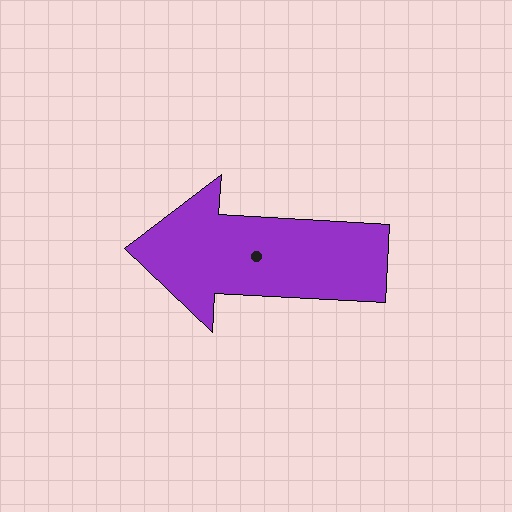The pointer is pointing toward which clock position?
Roughly 9 o'clock.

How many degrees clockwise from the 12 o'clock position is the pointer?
Approximately 273 degrees.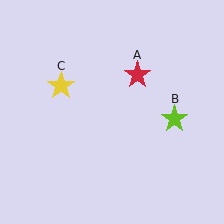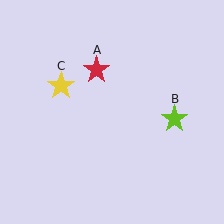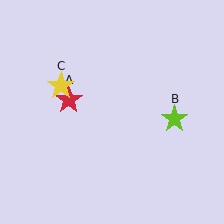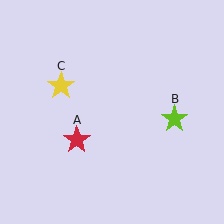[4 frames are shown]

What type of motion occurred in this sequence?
The red star (object A) rotated counterclockwise around the center of the scene.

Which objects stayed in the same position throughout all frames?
Lime star (object B) and yellow star (object C) remained stationary.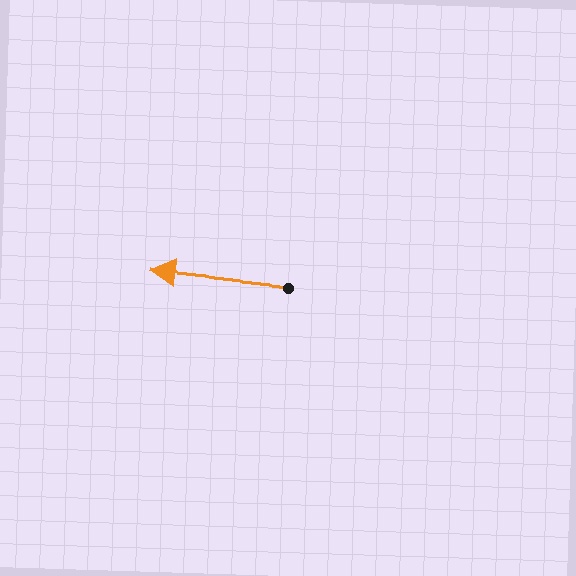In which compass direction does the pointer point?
West.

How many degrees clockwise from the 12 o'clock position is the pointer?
Approximately 276 degrees.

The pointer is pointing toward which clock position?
Roughly 9 o'clock.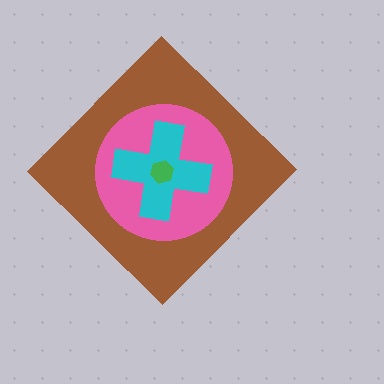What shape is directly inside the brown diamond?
The pink circle.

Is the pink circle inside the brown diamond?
Yes.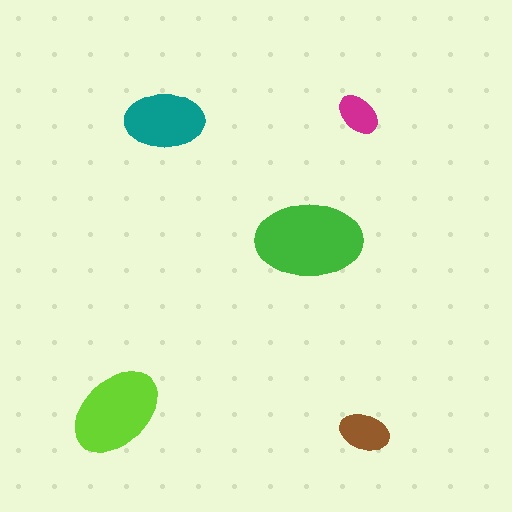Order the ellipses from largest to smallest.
the green one, the lime one, the teal one, the brown one, the magenta one.